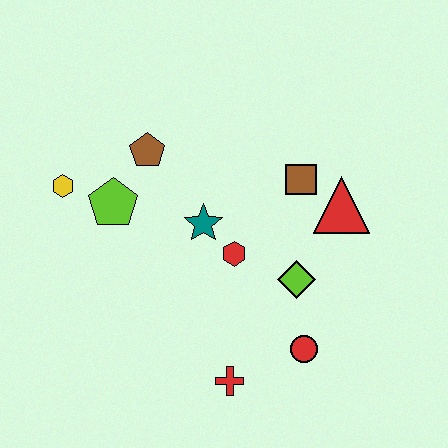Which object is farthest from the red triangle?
The yellow hexagon is farthest from the red triangle.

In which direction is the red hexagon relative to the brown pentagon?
The red hexagon is below the brown pentagon.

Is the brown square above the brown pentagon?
No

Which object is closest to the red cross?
The red circle is closest to the red cross.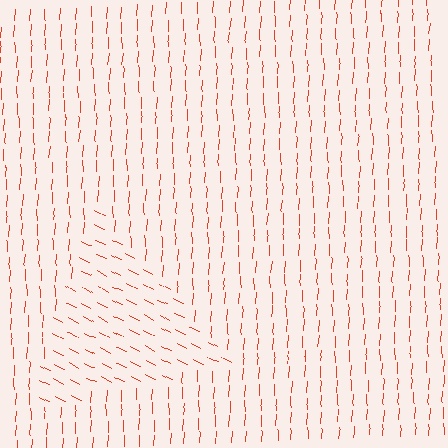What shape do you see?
I see a triangle.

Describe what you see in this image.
The image is filled with small red line segments. A triangle region in the image has lines oriented differently from the surrounding lines, creating a visible texture boundary.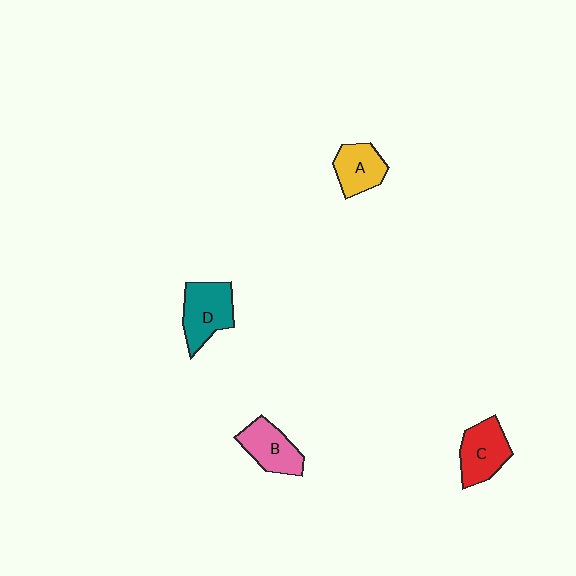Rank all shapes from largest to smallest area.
From largest to smallest: D (teal), C (red), B (pink), A (yellow).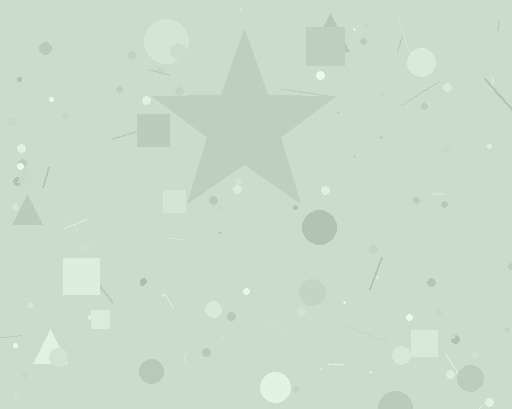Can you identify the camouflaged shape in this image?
The camouflaged shape is a star.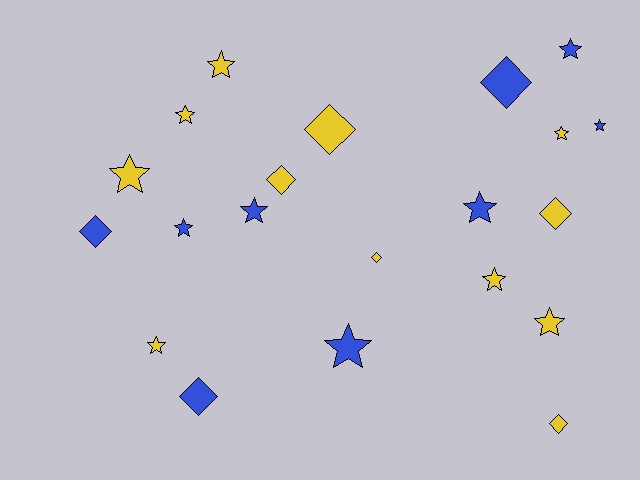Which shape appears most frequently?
Star, with 13 objects.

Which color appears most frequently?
Yellow, with 12 objects.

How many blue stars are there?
There are 6 blue stars.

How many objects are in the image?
There are 21 objects.